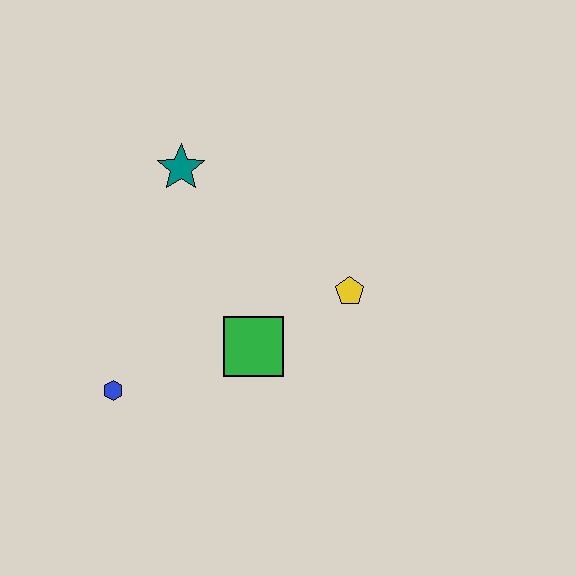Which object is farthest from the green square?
The teal star is farthest from the green square.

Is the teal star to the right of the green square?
No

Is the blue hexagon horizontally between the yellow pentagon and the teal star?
No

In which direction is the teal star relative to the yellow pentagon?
The teal star is to the left of the yellow pentagon.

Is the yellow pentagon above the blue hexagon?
Yes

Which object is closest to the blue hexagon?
The green square is closest to the blue hexagon.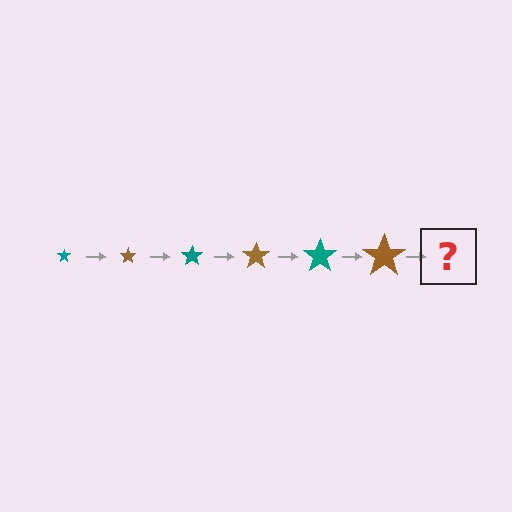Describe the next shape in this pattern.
It should be a teal star, larger than the previous one.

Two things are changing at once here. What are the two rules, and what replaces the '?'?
The two rules are that the star grows larger each step and the color cycles through teal and brown. The '?' should be a teal star, larger than the previous one.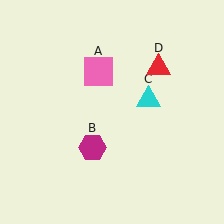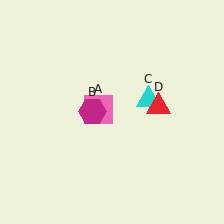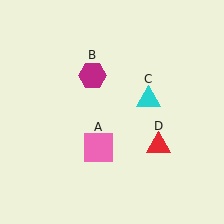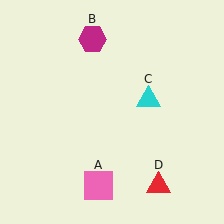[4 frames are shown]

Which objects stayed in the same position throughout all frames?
Cyan triangle (object C) remained stationary.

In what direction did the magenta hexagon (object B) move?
The magenta hexagon (object B) moved up.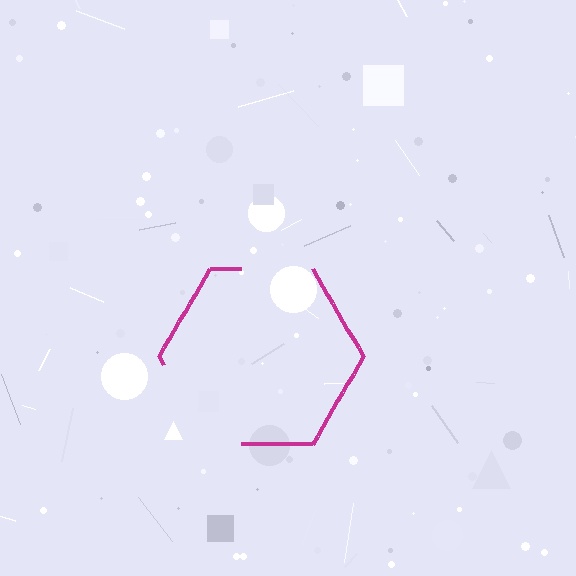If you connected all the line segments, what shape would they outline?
They would outline a hexagon.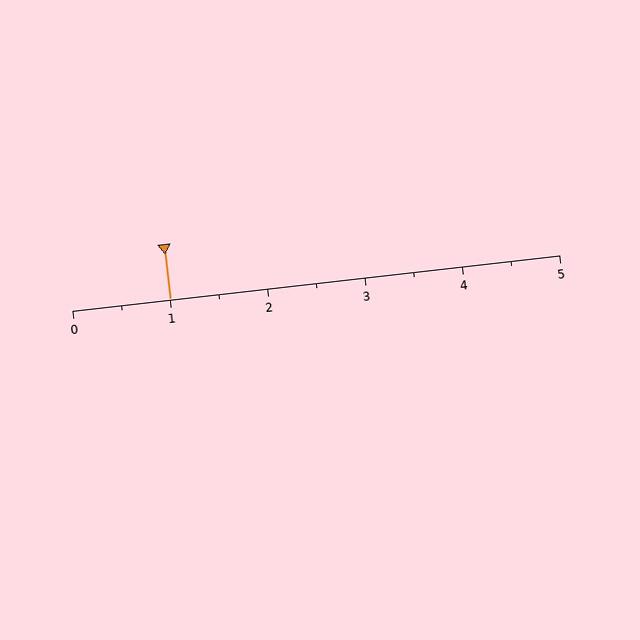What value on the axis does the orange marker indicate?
The marker indicates approximately 1.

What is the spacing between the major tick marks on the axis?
The major ticks are spaced 1 apart.